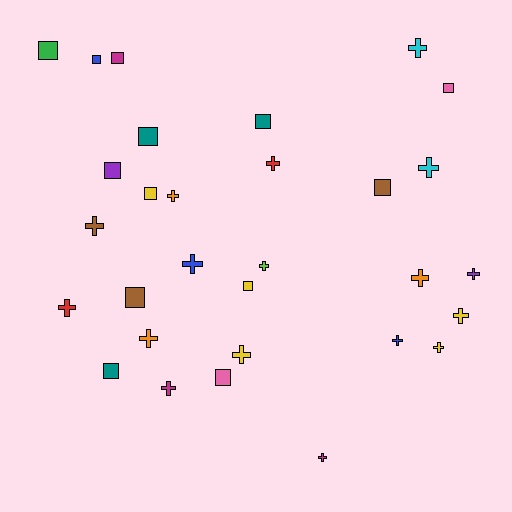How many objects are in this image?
There are 30 objects.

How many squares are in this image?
There are 13 squares.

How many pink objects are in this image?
There are 2 pink objects.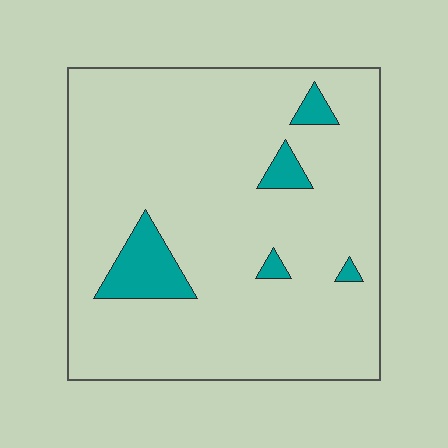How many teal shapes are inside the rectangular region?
5.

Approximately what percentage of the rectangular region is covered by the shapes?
Approximately 10%.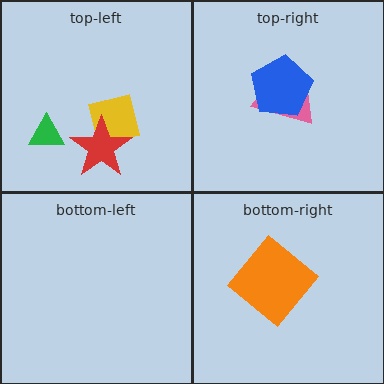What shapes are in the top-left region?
The yellow square, the green triangle, the red star.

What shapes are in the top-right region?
The pink trapezoid, the blue pentagon.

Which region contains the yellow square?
The top-left region.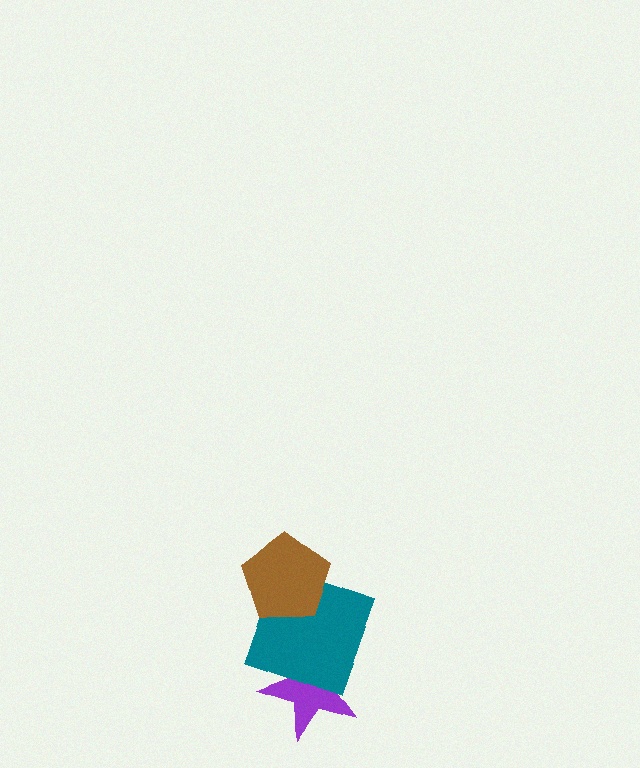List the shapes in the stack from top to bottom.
From top to bottom: the brown pentagon, the teal square, the purple star.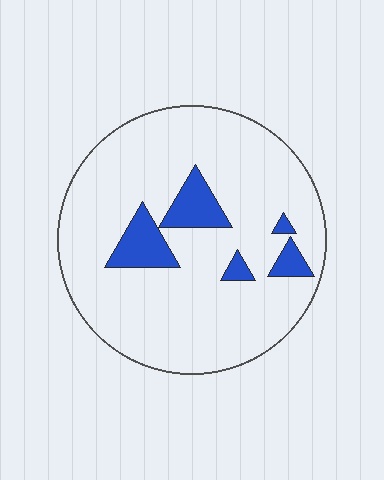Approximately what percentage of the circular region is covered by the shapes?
Approximately 10%.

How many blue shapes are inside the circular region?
5.